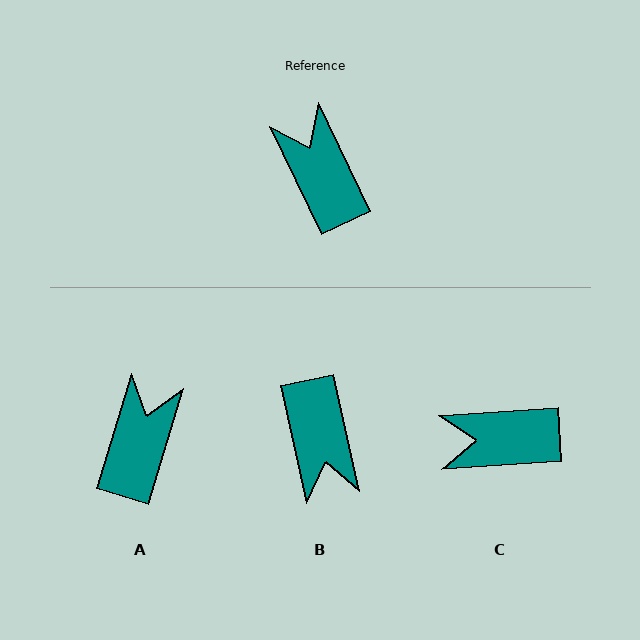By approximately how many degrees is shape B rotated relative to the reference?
Approximately 167 degrees counter-clockwise.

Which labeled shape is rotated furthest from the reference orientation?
B, about 167 degrees away.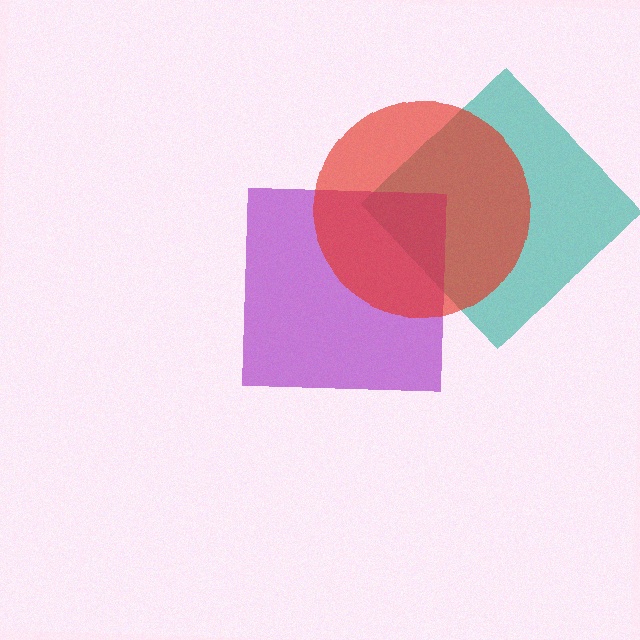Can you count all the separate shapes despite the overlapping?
Yes, there are 3 separate shapes.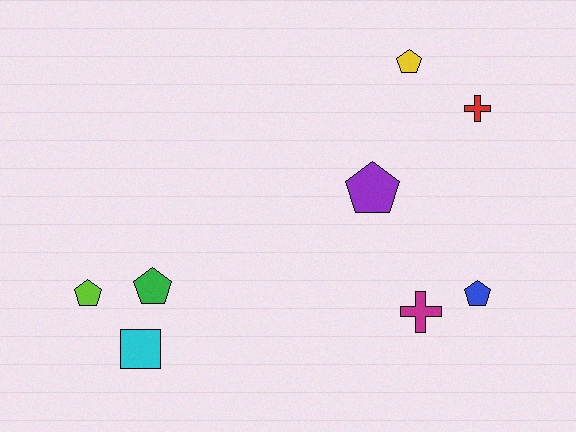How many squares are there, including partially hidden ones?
There is 1 square.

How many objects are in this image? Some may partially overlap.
There are 8 objects.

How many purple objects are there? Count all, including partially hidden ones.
There is 1 purple object.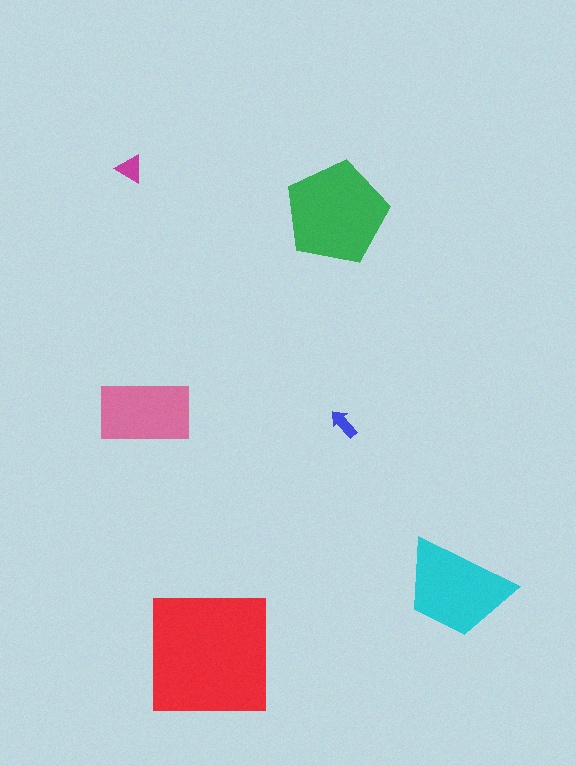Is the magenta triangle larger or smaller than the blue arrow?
Larger.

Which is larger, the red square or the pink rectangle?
The red square.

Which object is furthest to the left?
The magenta triangle is leftmost.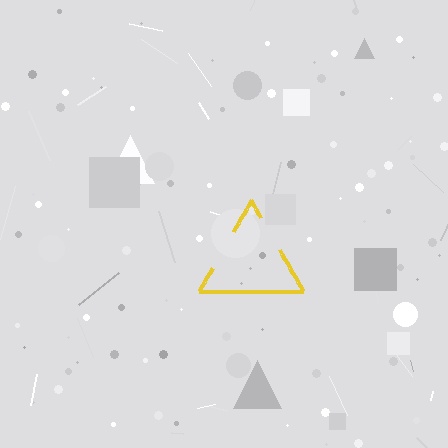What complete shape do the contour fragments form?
The contour fragments form a triangle.